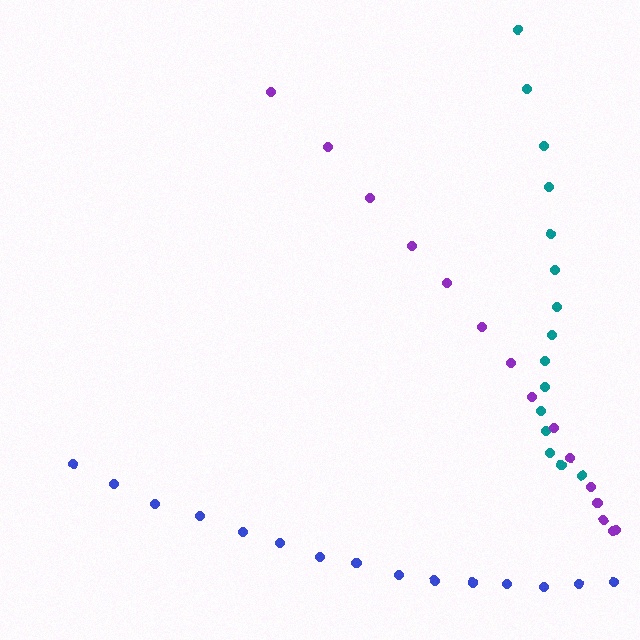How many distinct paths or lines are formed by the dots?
There are 3 distinct paths.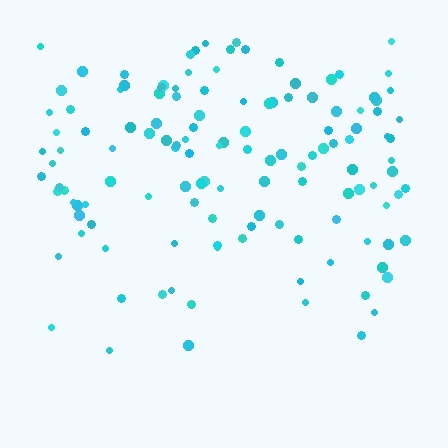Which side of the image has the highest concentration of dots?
The top.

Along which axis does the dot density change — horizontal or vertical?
Vertical.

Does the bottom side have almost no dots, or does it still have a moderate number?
Still a moderate number, just noticeably fewer than the top.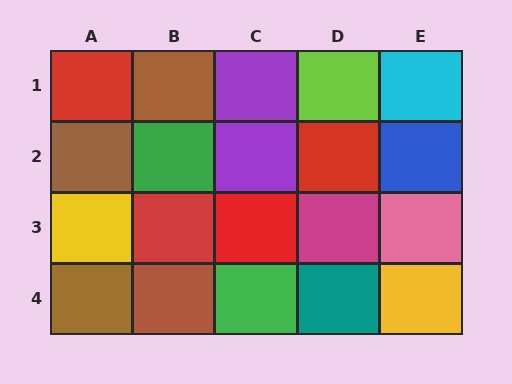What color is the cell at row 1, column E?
Cyan.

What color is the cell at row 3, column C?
Red.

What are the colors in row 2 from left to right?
Brown, green, purple, red, blue.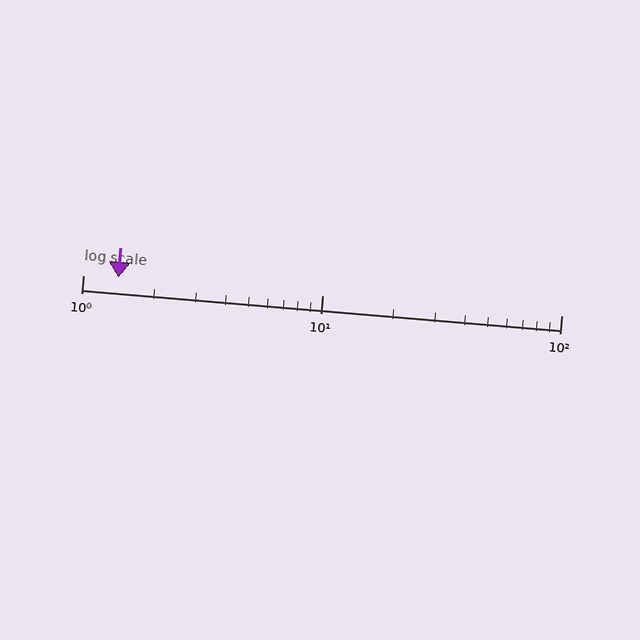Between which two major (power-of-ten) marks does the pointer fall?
The pointer is between 1 and 10.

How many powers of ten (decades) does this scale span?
The scale spans 2 decades, from 1 to 100.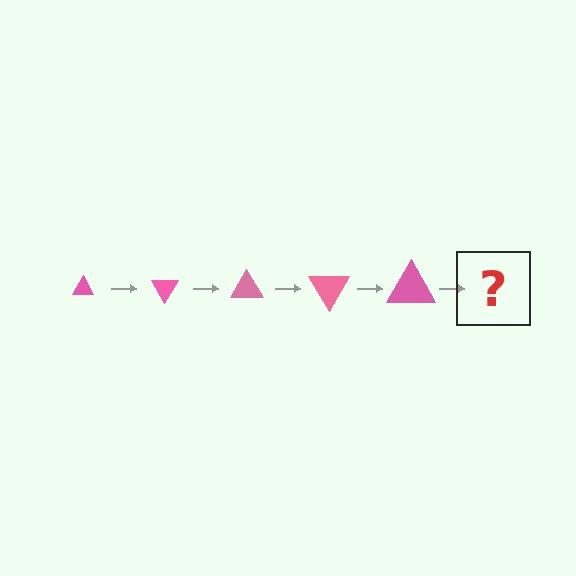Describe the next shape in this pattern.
It should be a triangle, larger than the previous one and rotated 300 degrees from the start.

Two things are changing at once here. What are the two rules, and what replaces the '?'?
The two rules are that the triangle grows larger each step and it rotates 60 degrees each step. The '?' should be a triangle, larger than the previous one and rotated 300 degrees from the start.